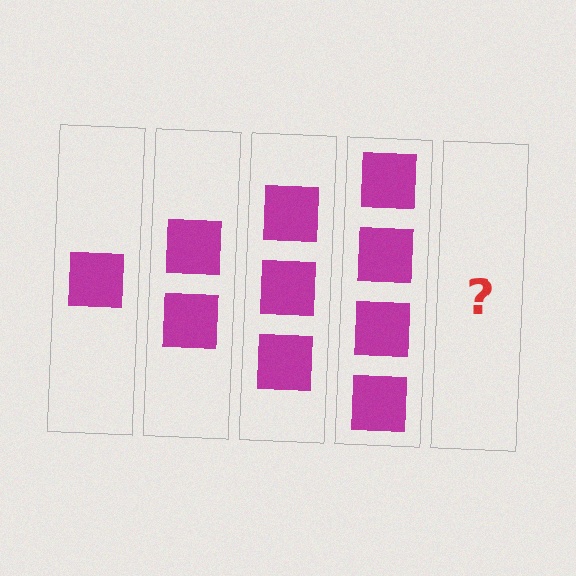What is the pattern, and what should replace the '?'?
The pattern is that each step adds one more square. The '?' should be 5 squares.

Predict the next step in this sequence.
The next step is 5 squares.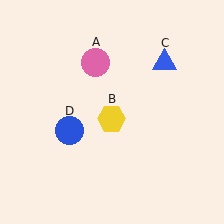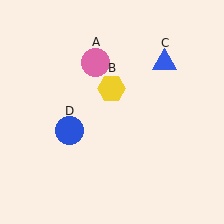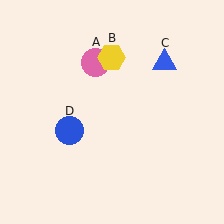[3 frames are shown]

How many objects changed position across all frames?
1 object changed position: yellow hexagon (object B).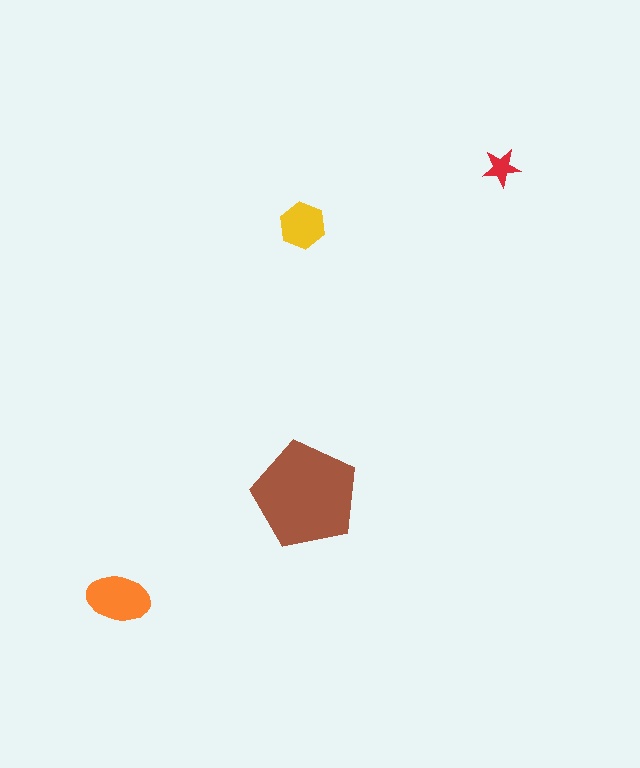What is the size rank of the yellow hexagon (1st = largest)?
3rd.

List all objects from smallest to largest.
The red star, the yellow hexagon, the orange ellipse, the brown pentagon.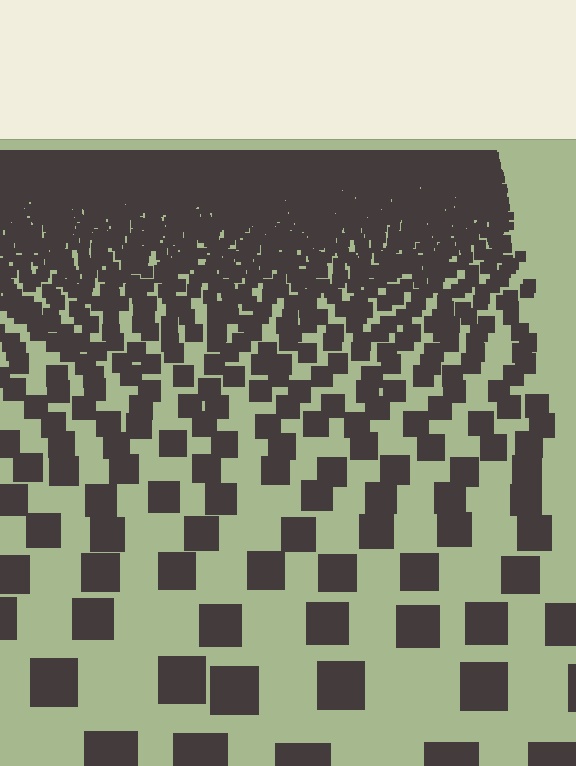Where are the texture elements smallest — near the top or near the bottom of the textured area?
Near the top.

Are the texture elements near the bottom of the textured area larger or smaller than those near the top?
Larger. Near the bottom, elements are closer to the viewer and appear at a bigger on-screen size.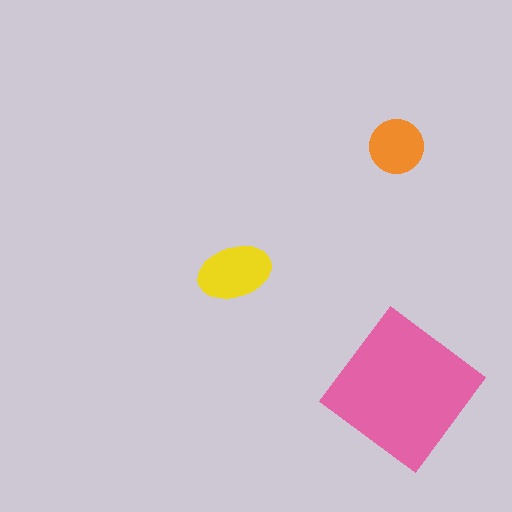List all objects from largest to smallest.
The pink diamond, the yellow ellipse, the orange circle.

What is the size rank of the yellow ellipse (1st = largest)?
2nd.